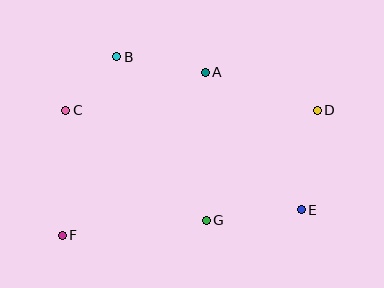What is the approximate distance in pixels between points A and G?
The distance between A and G is approximately 148 pixels.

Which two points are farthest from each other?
Points D and F are farthest from each other.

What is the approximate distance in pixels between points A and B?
The distance between A and B is approximately 90 pixels.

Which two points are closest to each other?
Points B and C are closest to each other.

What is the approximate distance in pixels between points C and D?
The distance between C and D is approximately 252 pixels.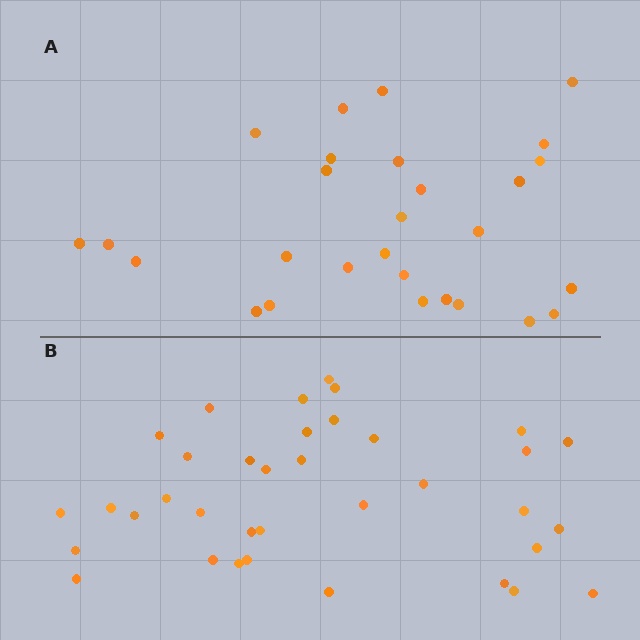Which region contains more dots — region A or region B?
Region B (the bottom region) has more dots.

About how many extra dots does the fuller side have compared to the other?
Region B has roughly 8 or so more dots than region A.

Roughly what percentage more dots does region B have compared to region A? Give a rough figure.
About 30% more.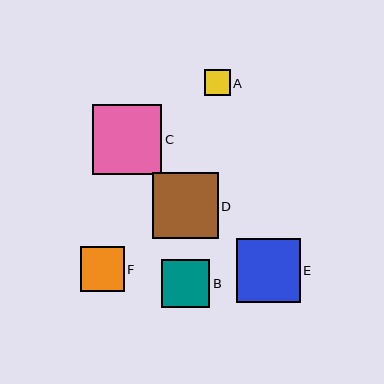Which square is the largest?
Square C is the largest with a size of approximately 70 pixels.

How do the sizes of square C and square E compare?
Square C and square E are approximately the same size.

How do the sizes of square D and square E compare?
Square D and square E are approximately the same size.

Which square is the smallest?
Square A is the smallest with a size of approximately 26 pixels.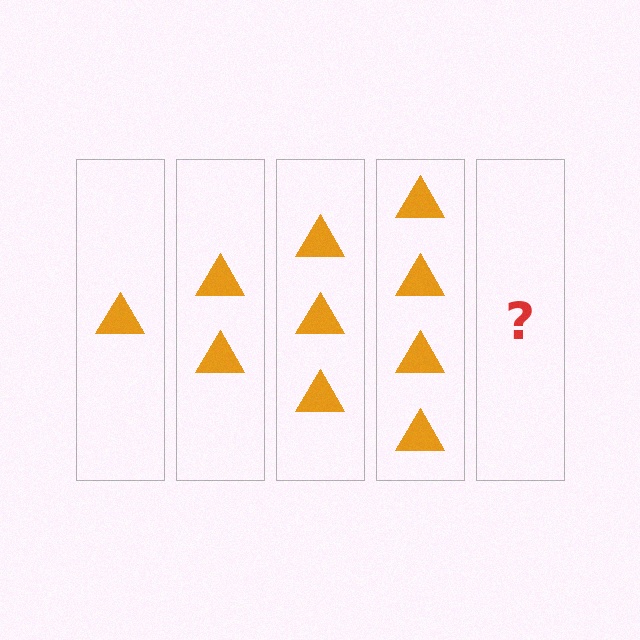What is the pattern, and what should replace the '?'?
The pattern is that each step adds one more triangle. The '?' should be 5 triangles.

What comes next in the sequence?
The next element should be 5 triangles.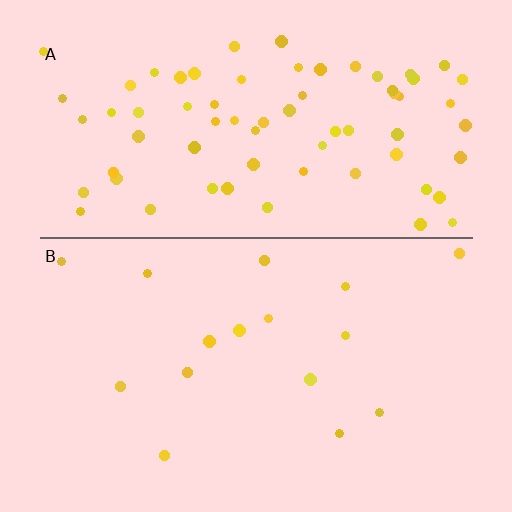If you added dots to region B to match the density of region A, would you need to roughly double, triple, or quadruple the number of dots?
Approximately quadruple.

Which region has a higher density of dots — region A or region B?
A (the top).